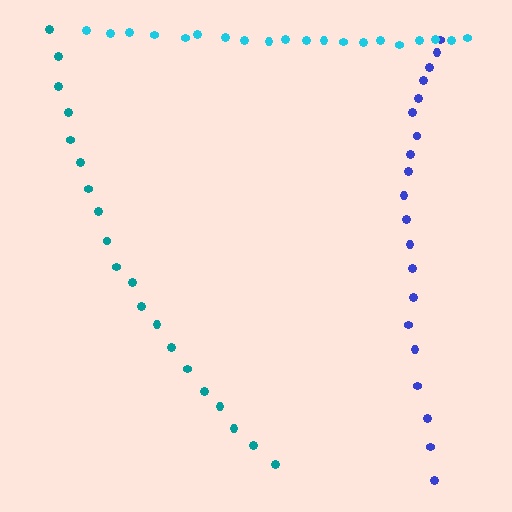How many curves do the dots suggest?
There are 3 distinct paths.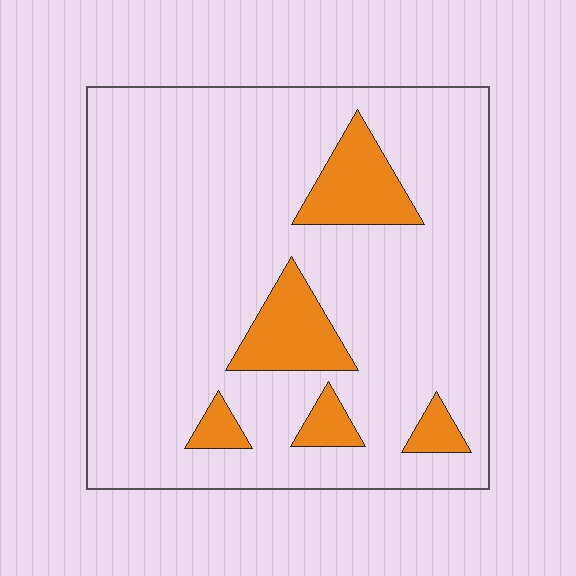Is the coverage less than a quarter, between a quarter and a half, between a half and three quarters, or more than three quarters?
Less than a quarter.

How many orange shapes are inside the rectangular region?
5.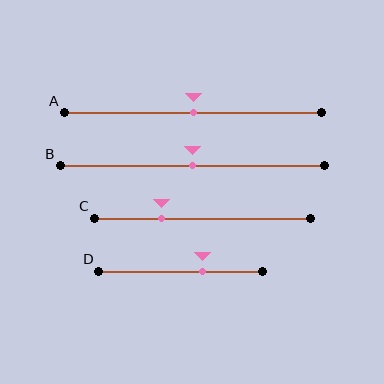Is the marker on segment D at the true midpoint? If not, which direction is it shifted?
No, the marker on segment D is shifted to the right by about 14% of the segment length.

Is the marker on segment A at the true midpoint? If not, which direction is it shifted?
Yes, the marker on segment A is at the true midpoint.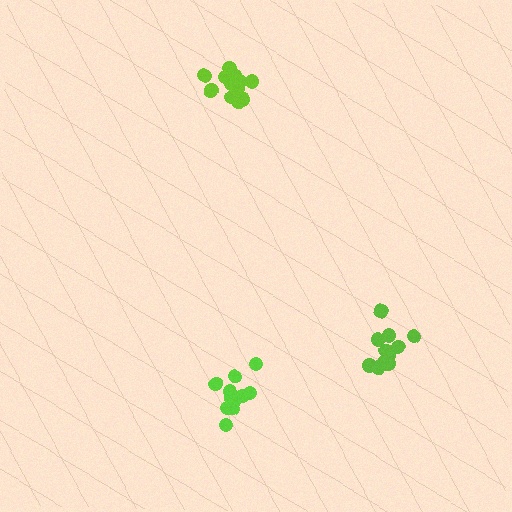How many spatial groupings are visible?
There are 3 spatial groupings.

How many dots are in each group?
Group 1: 11 dots, Group 2: 14 dots, Group 3: 11 dots (36 total).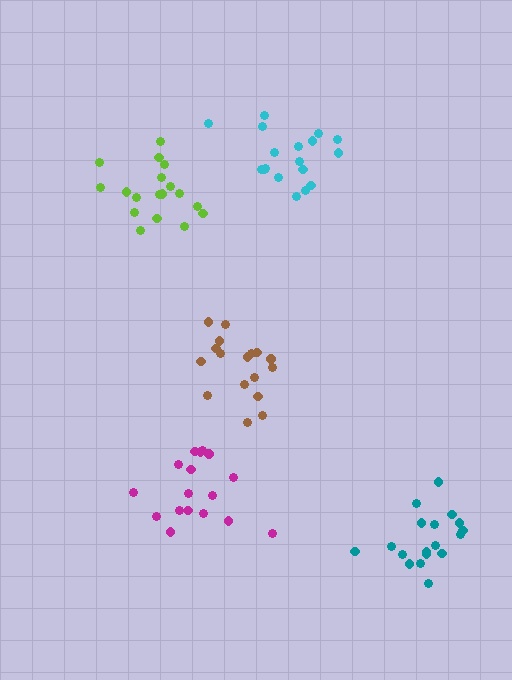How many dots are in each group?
Group 1: 17 dots, Group 2: 18 dots, Group 3: 17 dots, Group 4: 18 dots, Group 5: 18 dots (88 total).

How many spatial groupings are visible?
There are 5 spatial groupings.